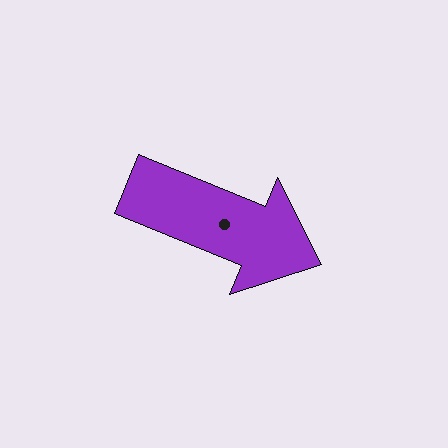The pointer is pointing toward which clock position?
Roughly 4 o'clock.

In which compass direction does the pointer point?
East.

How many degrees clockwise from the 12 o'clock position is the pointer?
Approximately 112 degrees.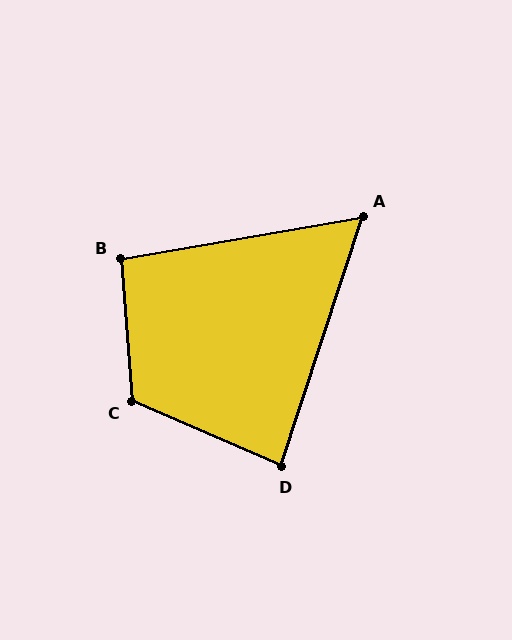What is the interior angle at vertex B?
Approximately 95 degrees (obtuse).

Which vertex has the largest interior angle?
C, at approximately 118 degrees.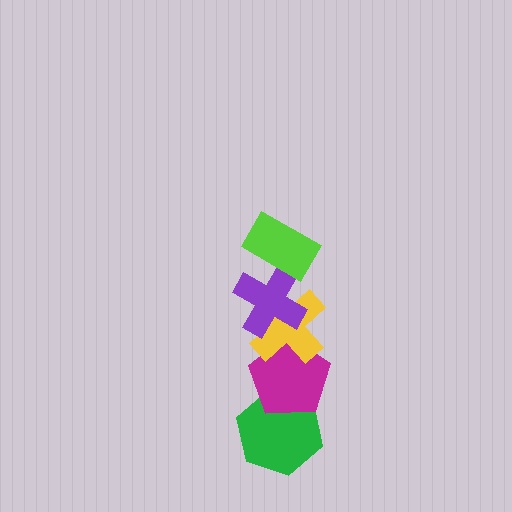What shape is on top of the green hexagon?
The magenta pentagon is on top of the green hexagon.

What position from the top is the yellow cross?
The yellow cross is 3rd from the top.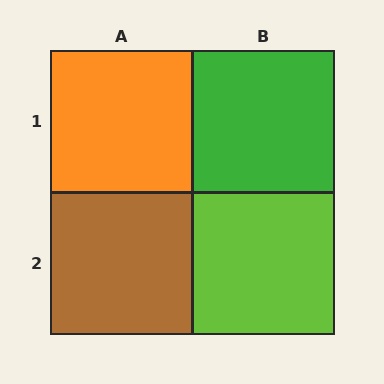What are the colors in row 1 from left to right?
Orange, green.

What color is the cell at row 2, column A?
Brown.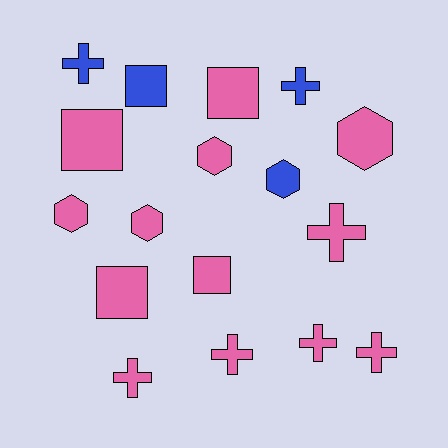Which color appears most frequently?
Pink, with 13 objects.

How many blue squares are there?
There is 1 blue square.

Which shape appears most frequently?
Cross, with 7 objects.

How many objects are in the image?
There are 17 objects.